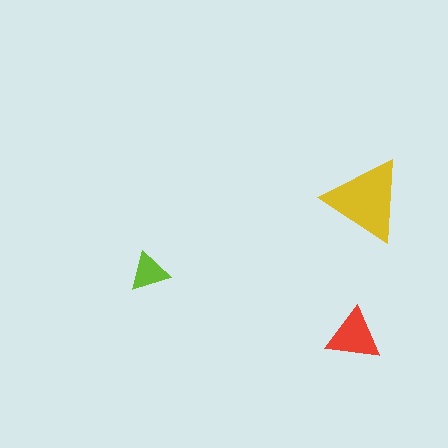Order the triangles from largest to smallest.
the yellow one, the red one, the lime one.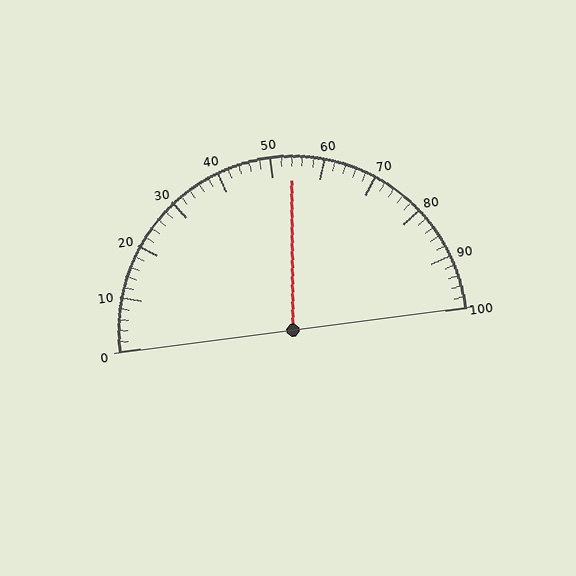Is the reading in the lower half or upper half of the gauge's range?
The reading is in the upper half of the range (0 to 100).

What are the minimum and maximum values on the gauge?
The gauge ranges from 0 to 100.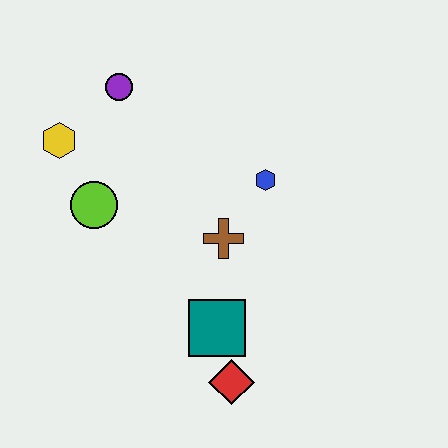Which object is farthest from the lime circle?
The red diamond is farthest from the lime circle.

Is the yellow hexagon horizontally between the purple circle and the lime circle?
No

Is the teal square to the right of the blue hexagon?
No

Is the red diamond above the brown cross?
No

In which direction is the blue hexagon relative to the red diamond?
The blue hexagon is above the red diamond.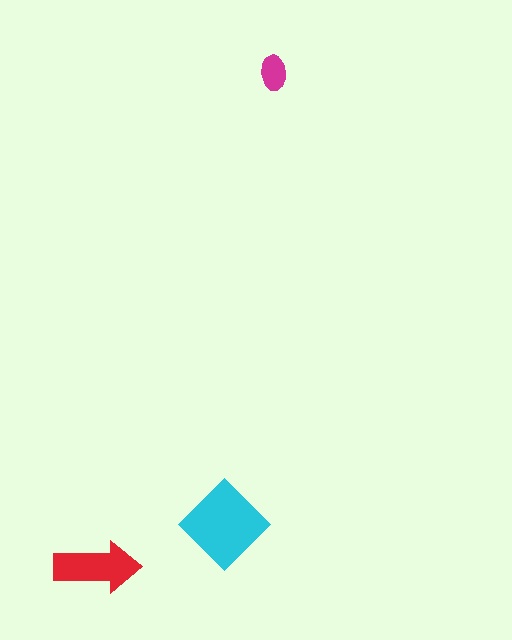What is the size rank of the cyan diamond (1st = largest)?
1st.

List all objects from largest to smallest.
The cyan diamond, the red arrow, the magenta ellipse.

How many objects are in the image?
There are 3 objects in the image.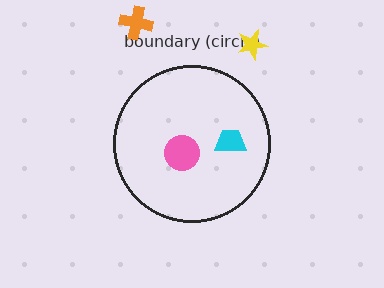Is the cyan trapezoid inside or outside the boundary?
Inside.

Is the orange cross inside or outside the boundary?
Outside.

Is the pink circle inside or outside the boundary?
Inside.